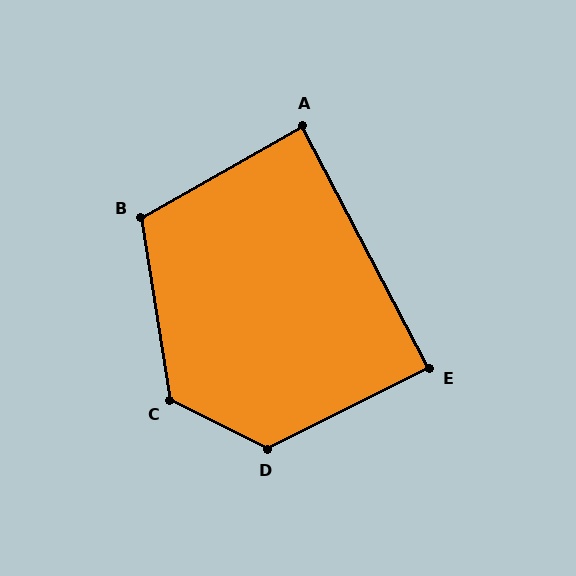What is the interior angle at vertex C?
Approximately 126 degrees (obtuse).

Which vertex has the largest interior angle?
D, at approximately 126 degrees.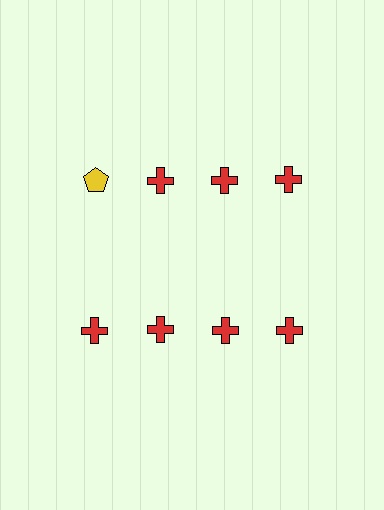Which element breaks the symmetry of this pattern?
The yellow pentagon in the top row, leftmost column breaks the symmetry. All other shapes are red crosses.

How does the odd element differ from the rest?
It differs in both color (yellow instead of red) and shape (pentagon instead of cross).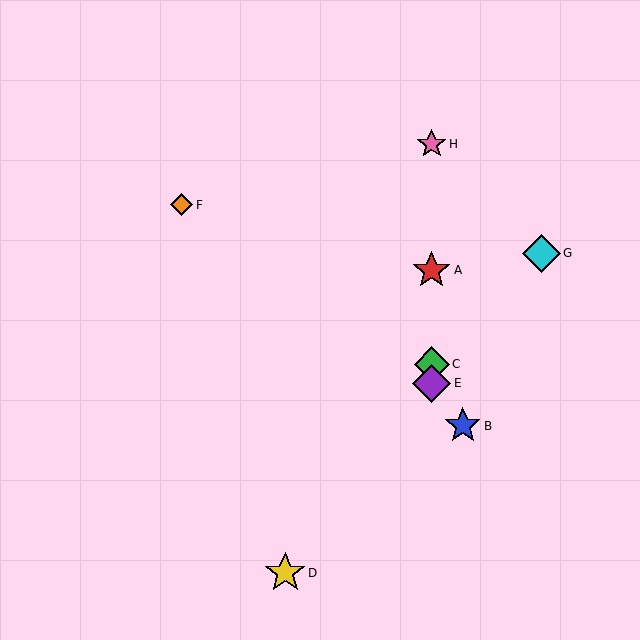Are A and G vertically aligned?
No, A is at x≈432 and G is at x≈541.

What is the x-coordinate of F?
Object F is at x≈182.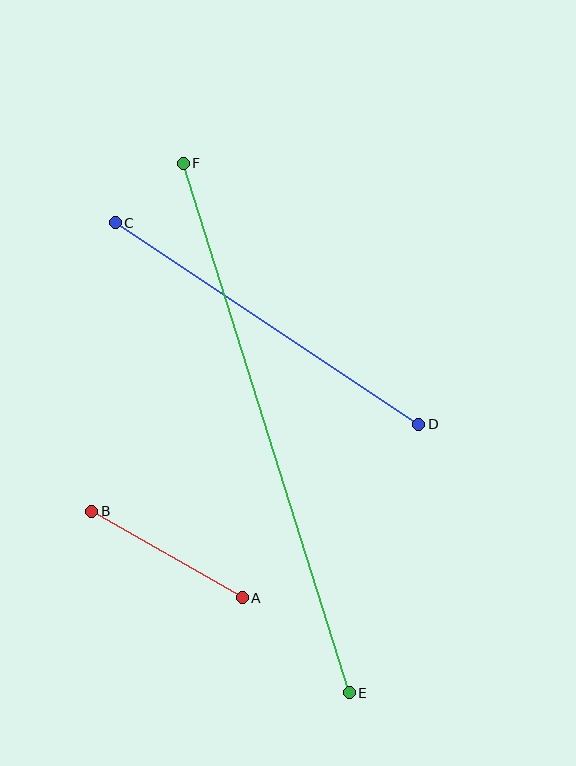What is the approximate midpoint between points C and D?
The midpoint is at approximately (267, 323) pixels.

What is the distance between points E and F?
The distance is approximately 555 pixels.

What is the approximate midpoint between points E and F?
The midpoint is at approximately (266, 428) pixels.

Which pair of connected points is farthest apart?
Points E and F are farthest apart.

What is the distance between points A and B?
The distance is approximately 173 pixels.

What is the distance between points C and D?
The distance is approximately 364 pixels.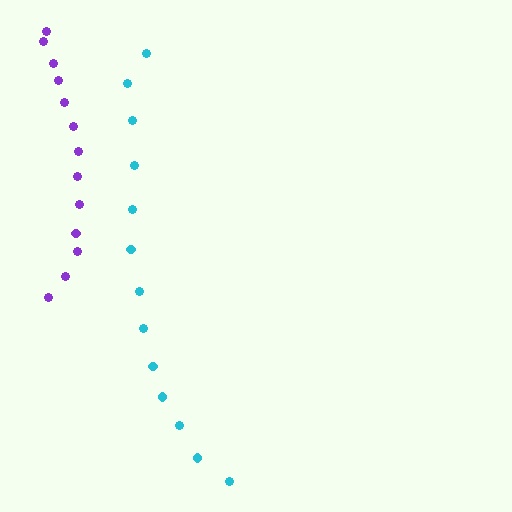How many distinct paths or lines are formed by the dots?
There are 2 distinct paths.